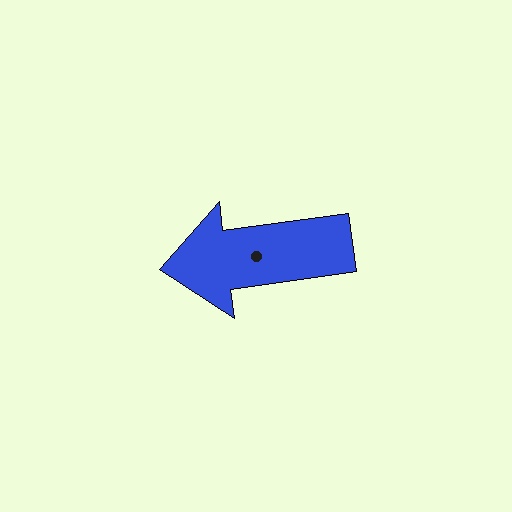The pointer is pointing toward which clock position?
Roughly 9 o'clock.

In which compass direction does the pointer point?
West.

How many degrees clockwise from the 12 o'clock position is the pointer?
Approximately 262 degrees.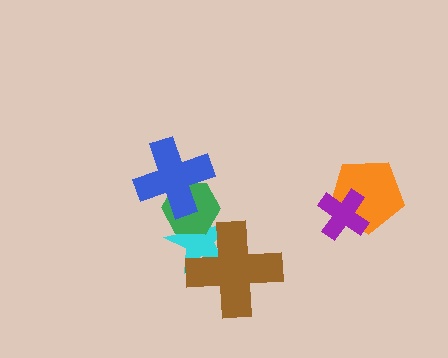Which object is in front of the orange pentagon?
The purple cross is in front of the orange pentagon.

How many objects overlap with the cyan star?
2 objects overlap with the cyan star.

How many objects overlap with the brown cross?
1 object overlaps with the brown cross.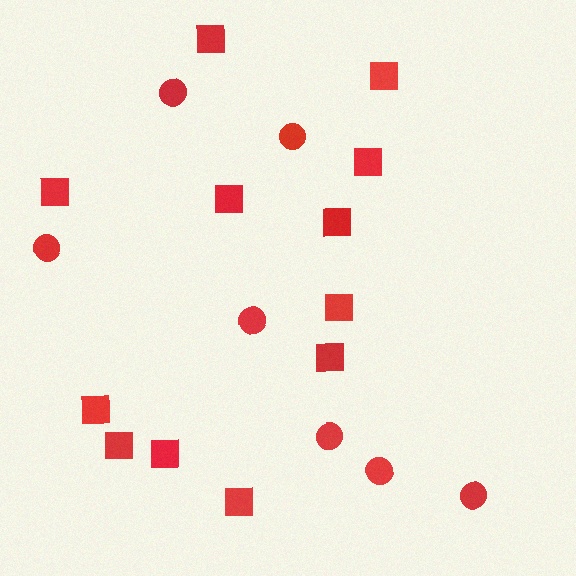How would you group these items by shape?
There are 2 groups: one group of circles (7) and one group of squares (12).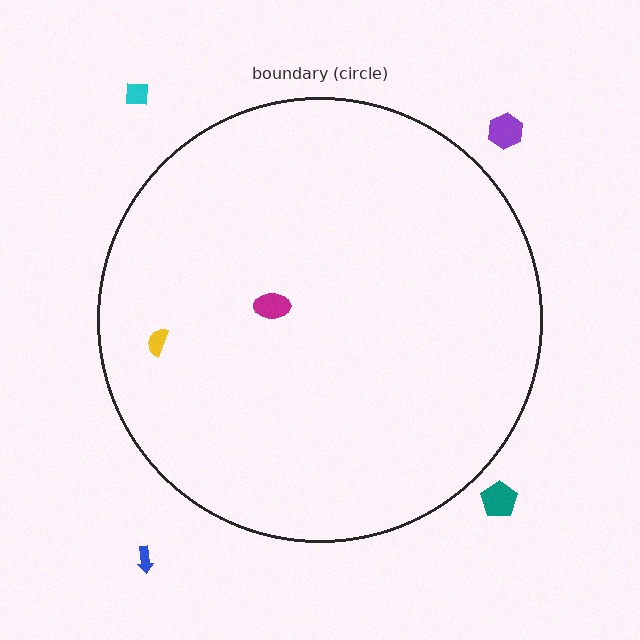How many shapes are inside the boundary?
2 inside, 4 outside.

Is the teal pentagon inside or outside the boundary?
Outside.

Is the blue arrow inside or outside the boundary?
Outside.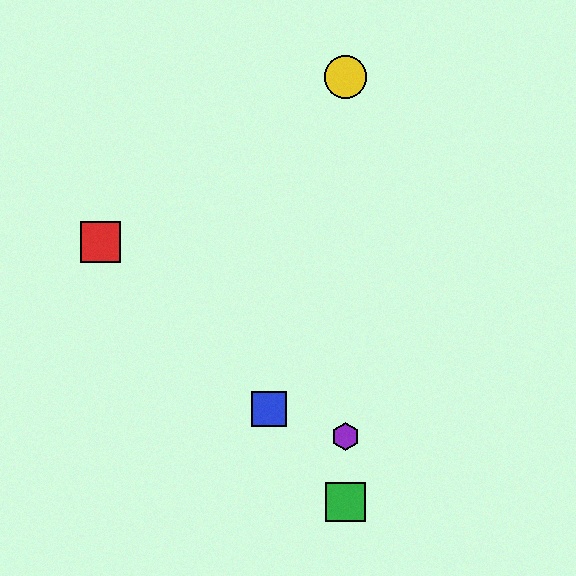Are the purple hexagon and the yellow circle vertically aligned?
Yes, both are at x≈346.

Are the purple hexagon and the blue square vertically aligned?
No, the purple hexagon is at x≈346 and the blue square is at x≈269.